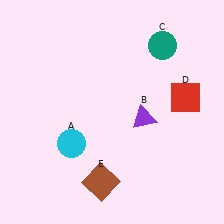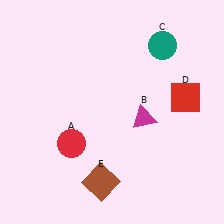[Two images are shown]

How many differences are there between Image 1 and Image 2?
There are 2 differences between the two images.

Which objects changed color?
A changed from cyan to red. B changed from purple to magenta.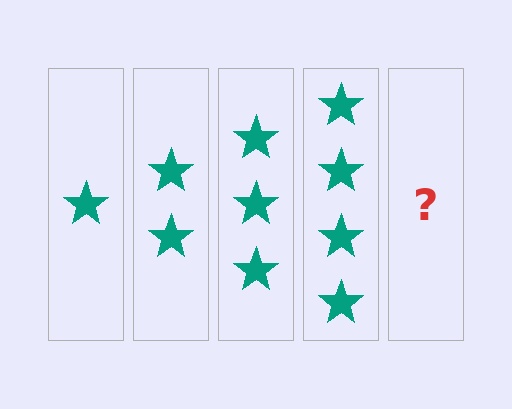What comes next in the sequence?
The next element should be 5 stars.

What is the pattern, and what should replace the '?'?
The pattern is that each step adds one more star. The '?' should be 5 stars.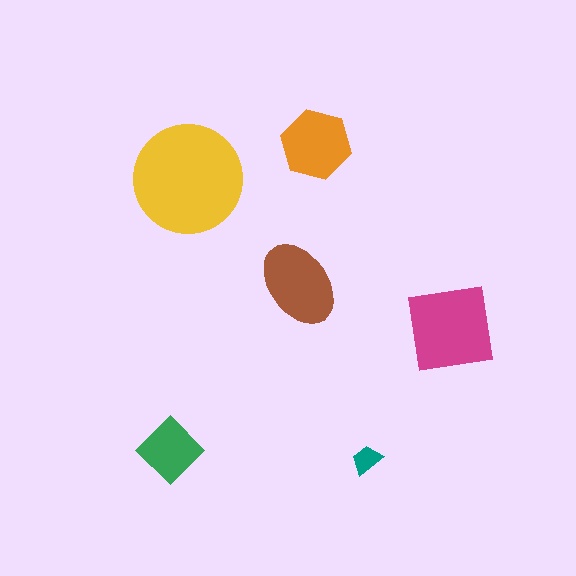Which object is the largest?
The yellow circle.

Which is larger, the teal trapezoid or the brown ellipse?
The brown ellipse.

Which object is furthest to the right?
The magenta square is rightmost.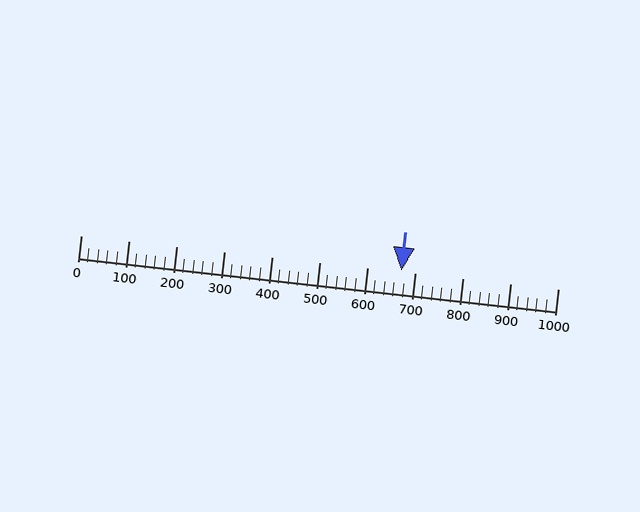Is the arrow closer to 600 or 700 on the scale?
The arrow is closer to 700.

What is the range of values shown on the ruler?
The ruler shows values from 0 to 1000.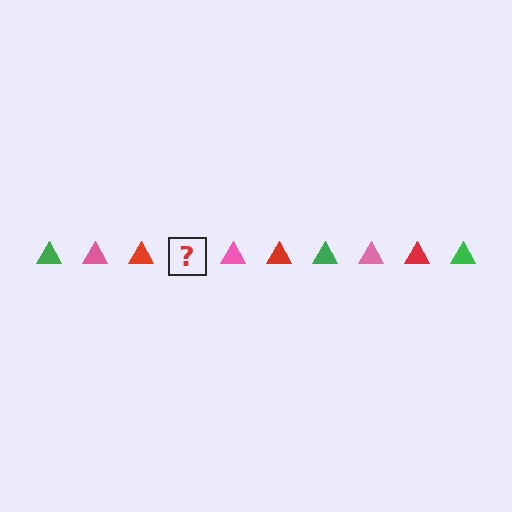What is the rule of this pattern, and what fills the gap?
The rule is that the pattern cycles through green, pink, red triangles. The gap should be filled with a green triangle.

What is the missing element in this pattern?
The missing element is a green triangle.